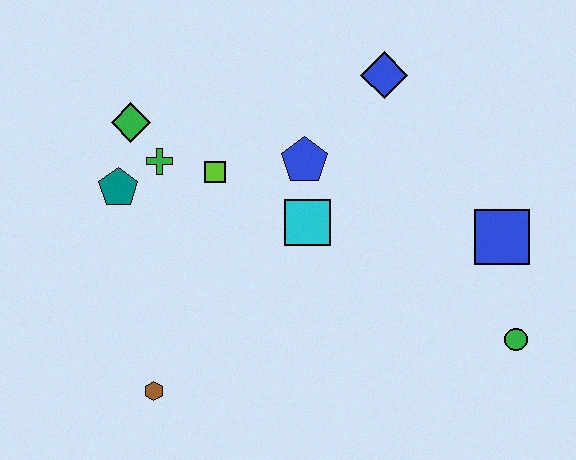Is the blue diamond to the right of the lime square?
Yes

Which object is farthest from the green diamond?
The green circle is farthest from the green diamond.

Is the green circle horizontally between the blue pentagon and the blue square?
No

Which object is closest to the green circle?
The blue square is closest to the green circle.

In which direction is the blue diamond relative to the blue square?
The blue diamond is above the blue square.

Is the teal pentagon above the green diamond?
No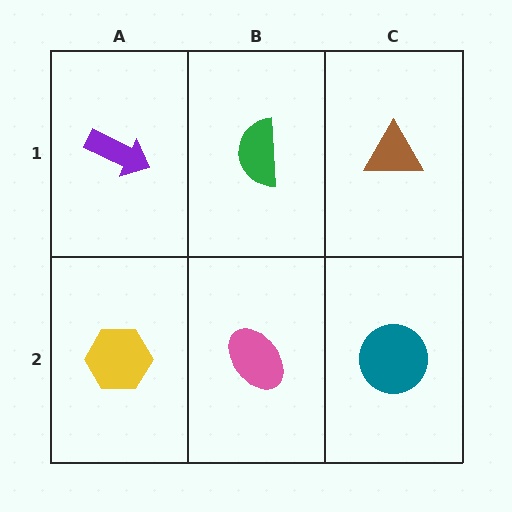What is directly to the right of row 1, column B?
A brown triangle.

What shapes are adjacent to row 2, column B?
A green semicircle (row 1, column B), a yellow hexagon (row 2, column A), a teal circle (row 2, column C).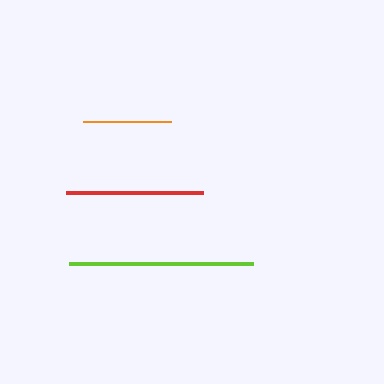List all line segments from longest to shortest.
From longest to shortest: lime, red, orange.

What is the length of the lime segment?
The lime segment is approximately 184 pixels long.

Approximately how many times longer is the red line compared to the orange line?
The red line is approximately 1.6 times the length of the orange line.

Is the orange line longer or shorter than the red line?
The red line is longer than the orange line.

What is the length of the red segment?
The red segment is approximately 137 pixels long.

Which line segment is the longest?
The lime line is the longest at approximately 184 pixels.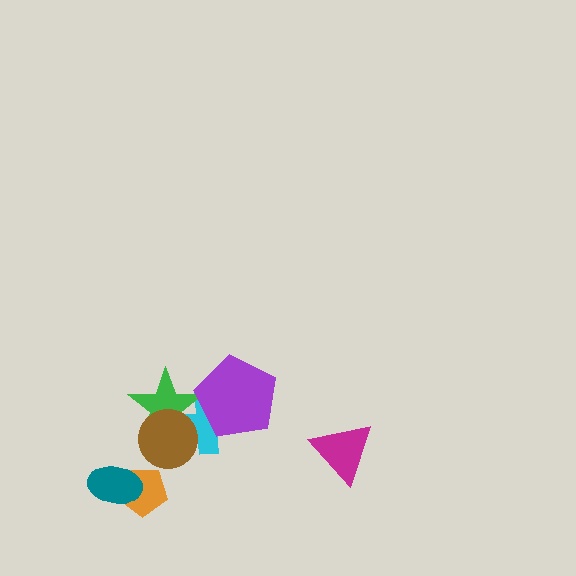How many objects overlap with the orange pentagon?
1 object overlaps with the orange pentagon.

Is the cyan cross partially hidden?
Yes, it is partially covered by another shape.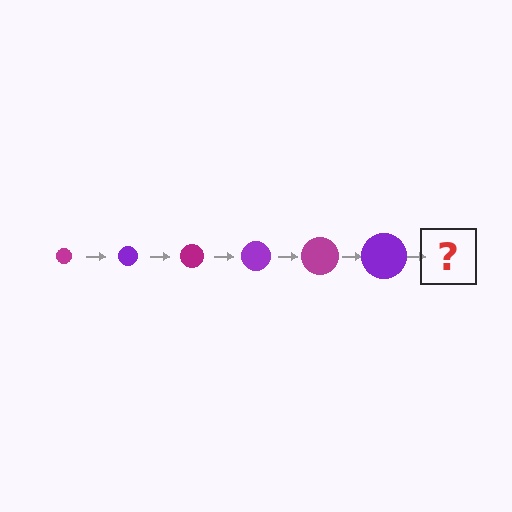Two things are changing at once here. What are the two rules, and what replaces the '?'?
The two rules are that the circle grows larger each step and the color cycles through magenta and purple. The '?' should be a magenta circle, larger than the previous one.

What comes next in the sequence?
The next element should be a magenta circle, larger than the previous one.